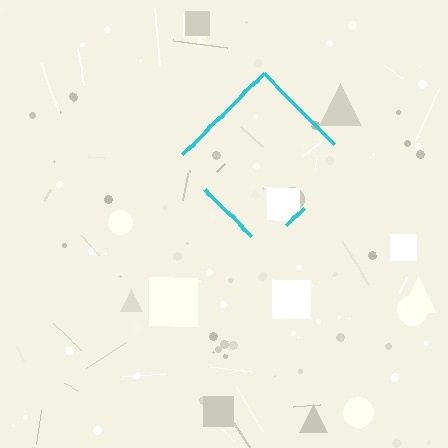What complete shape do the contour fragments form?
The contour fragments form a diamond.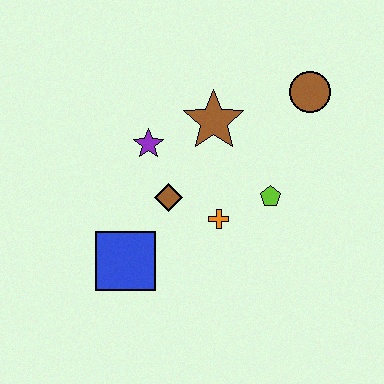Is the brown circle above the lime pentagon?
Yes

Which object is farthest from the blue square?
The brown circle is farthest from the blue square.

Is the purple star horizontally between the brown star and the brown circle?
No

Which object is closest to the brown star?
The purple star is closest to the brown star.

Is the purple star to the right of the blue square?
Yes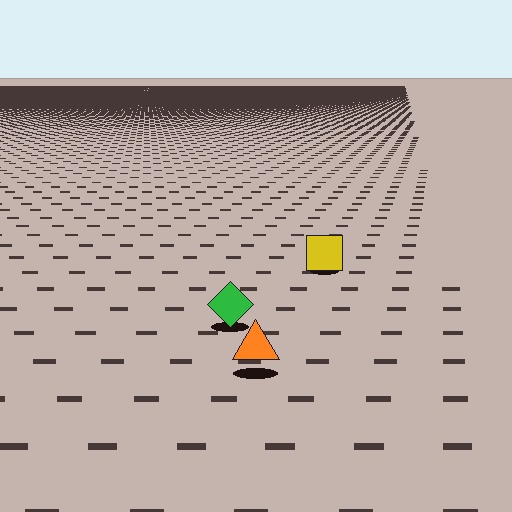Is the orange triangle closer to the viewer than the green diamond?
Yes. The orange triangle is closer — you can tell from the texture gradient: the ground texture is coarser near it.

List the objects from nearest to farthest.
From nearest to farthest: the orange triangle, the green diamond, the yellow square.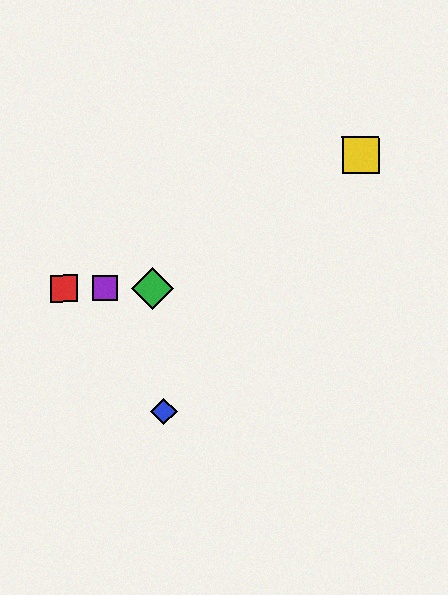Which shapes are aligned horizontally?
The red square, the green diamond, the purple square are aligned horizontally.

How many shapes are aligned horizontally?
3 shapes (the red square, the green diamond, the purple square) are aligned horizontally.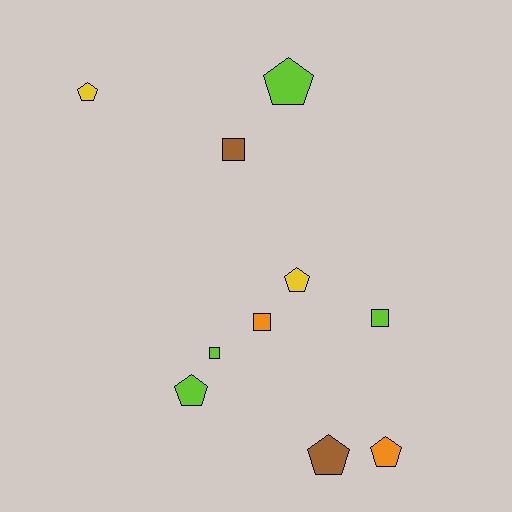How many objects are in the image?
There are 10 objects.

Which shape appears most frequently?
Pentagon, with 6 objects.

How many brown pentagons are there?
There is 1 brown pentagon.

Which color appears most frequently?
Lime, with 4 objects.